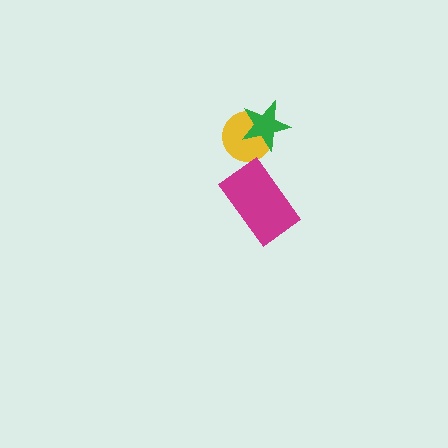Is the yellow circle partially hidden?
Yes, it is partially covered by another shape.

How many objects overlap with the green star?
1 object overlaps with the green star.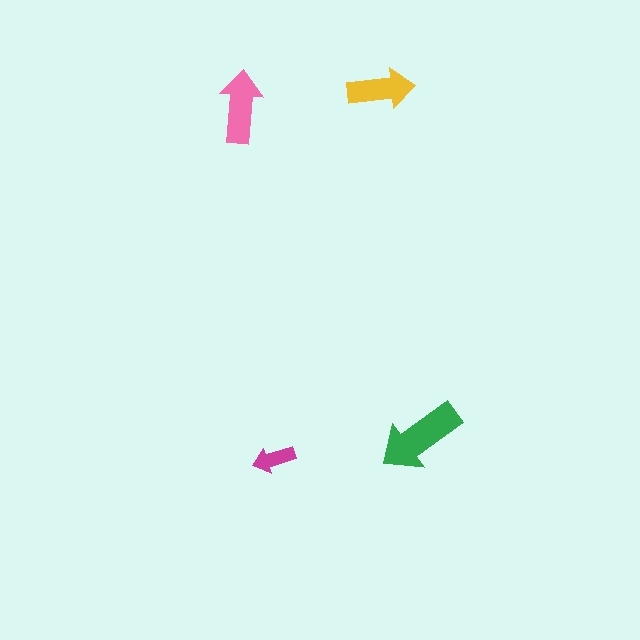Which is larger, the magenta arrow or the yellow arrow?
The yellow one.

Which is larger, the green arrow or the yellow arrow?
The green one.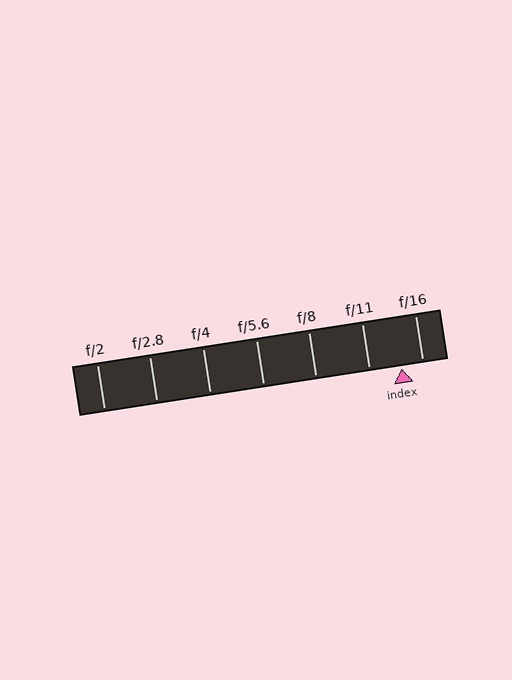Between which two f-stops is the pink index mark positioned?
The index mark is between f/11 and f/16.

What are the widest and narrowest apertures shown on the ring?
The widest aperture shown is f/2 and the narrowest is f/16.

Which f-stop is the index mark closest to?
The index mark is closest to f/16.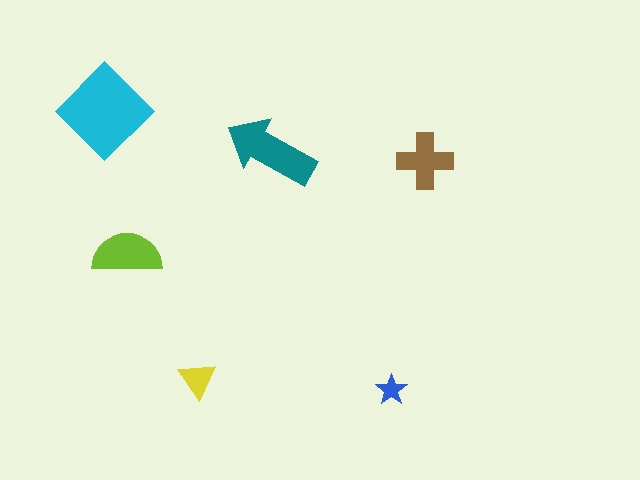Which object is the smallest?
The blue star.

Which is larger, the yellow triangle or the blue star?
The yellow triangle.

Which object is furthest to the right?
The brown cross is rightmost.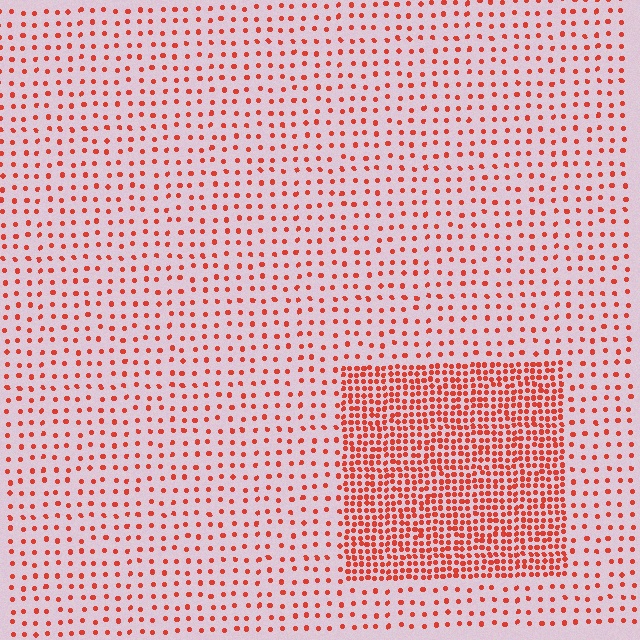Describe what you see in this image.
The image contains small red elements arranged at two different densities. A rectangle-shaped region is visible where the elements are more densely packed than the surrounding area.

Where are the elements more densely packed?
The elements are more densely packed inside the rectangle boundary.